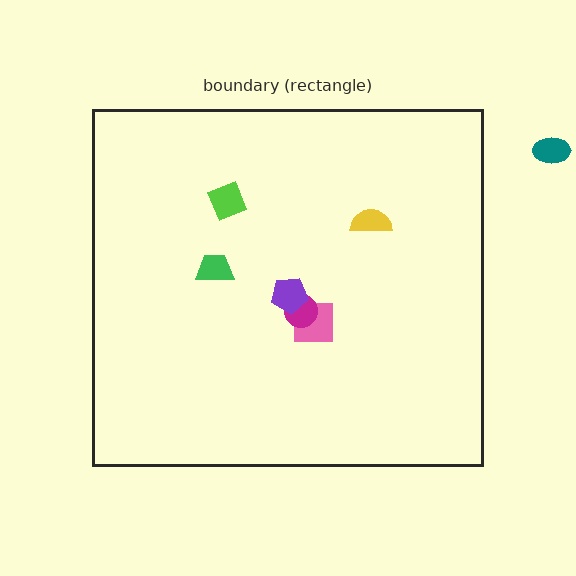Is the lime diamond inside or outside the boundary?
Inside.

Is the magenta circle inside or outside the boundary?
Inside.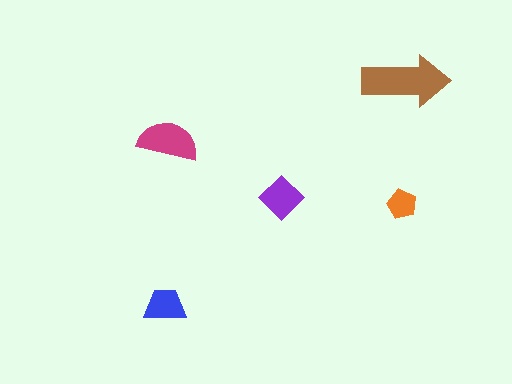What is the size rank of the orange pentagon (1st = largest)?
5th.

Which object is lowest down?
The blue trapezoid is bottommost.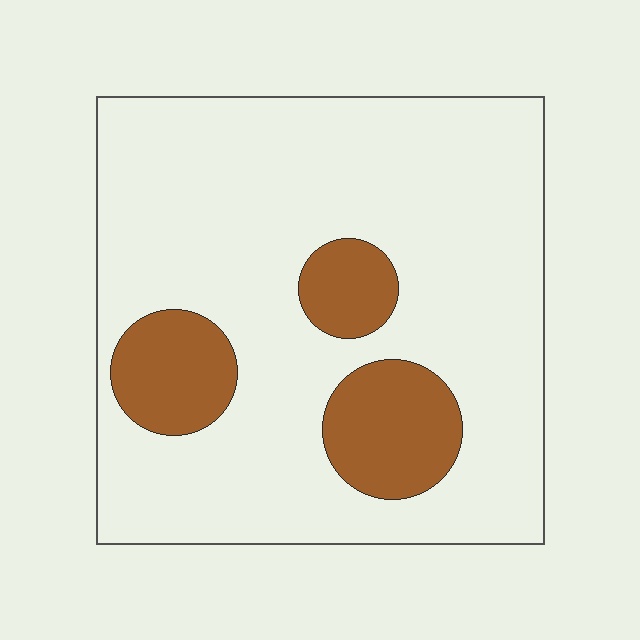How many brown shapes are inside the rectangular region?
3.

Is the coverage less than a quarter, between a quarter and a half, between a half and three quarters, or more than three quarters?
Less than a quarter.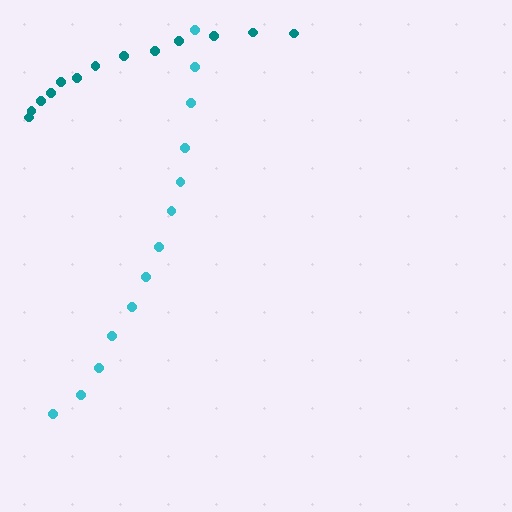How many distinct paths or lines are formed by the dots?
There are 2 distinct paths.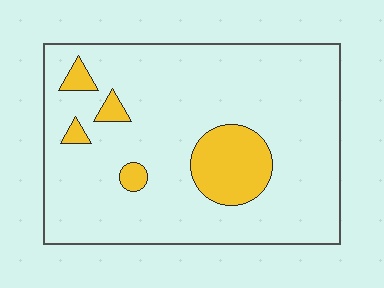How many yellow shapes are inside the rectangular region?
5.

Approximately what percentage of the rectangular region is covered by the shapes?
Approximately 15%.